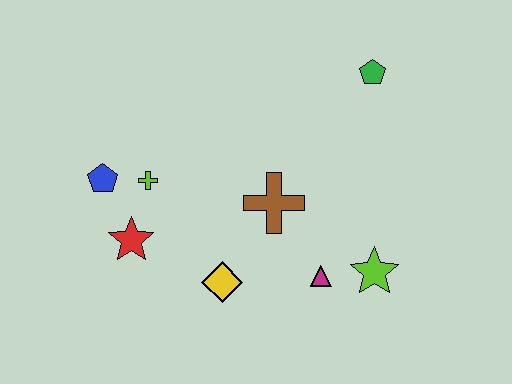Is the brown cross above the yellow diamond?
Yes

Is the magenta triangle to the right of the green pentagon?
No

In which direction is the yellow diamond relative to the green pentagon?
The yellow diamond is below the green pentagon.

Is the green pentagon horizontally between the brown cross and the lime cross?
No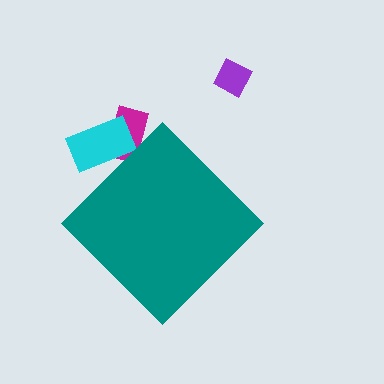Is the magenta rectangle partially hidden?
Yes, the magenta rectangle is partially hidden behind the teal diamond.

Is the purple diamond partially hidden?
No, the purple diamond is fully visible.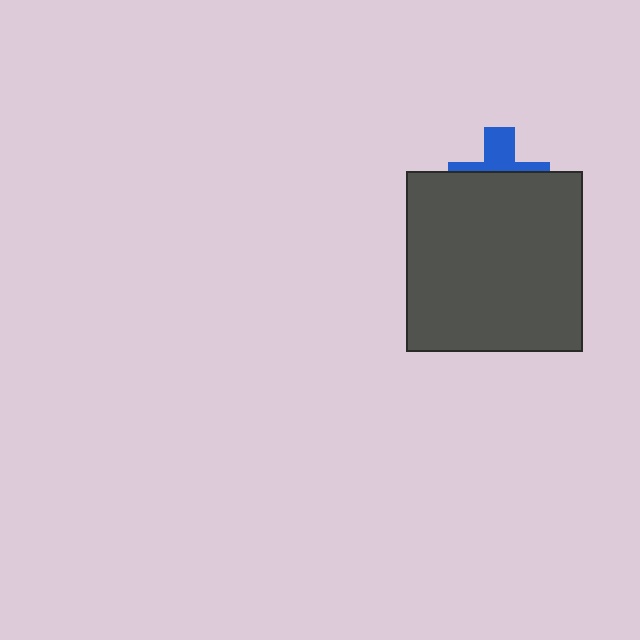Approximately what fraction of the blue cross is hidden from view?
Roughly 62% of the blue cross is hidden behind the dark gray rectangle.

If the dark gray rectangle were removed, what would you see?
You would see the complete blue cross.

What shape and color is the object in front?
The object in front is a dark gray rectangle.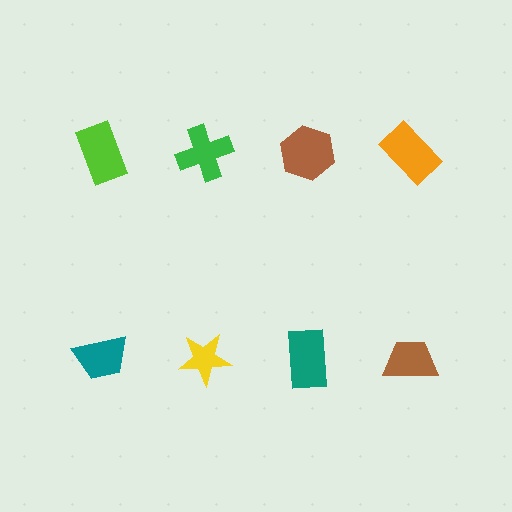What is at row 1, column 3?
A brown hexagon.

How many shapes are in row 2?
4 shapes.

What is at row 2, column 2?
A yellow star.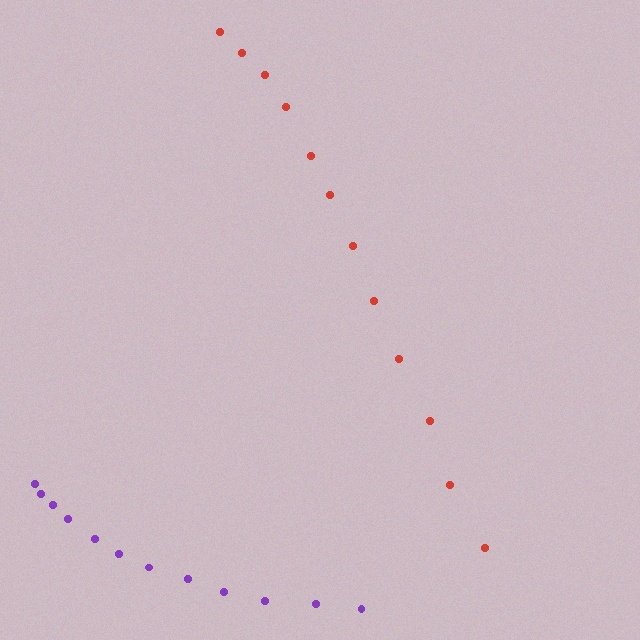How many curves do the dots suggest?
There are 2 distinct paths.